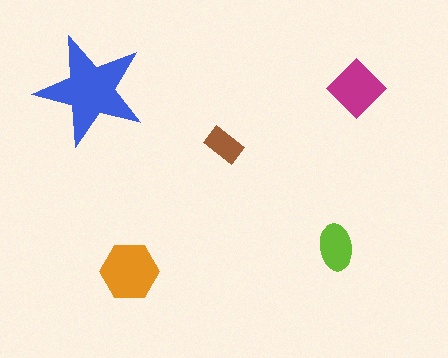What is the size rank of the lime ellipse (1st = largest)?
4th.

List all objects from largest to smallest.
The blue star, the orange hexagon, the magenta diamond, the lime ellipse, the brown rectangle.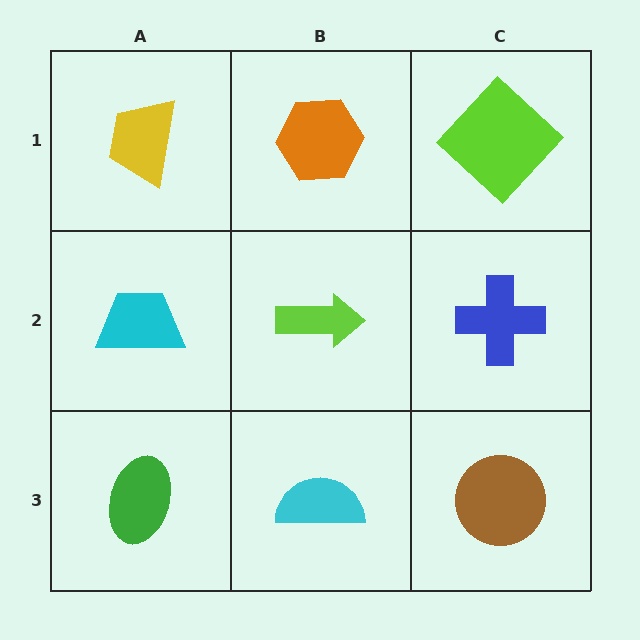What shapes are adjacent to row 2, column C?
A lime diamond (row 1, column C), a brown circle (row 3, column C), a lime arrow (row 2, column B).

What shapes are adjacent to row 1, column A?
A cyan trapezoid (row 2, column A), an orange hexagon (row 1, column B).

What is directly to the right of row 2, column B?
A blue cross.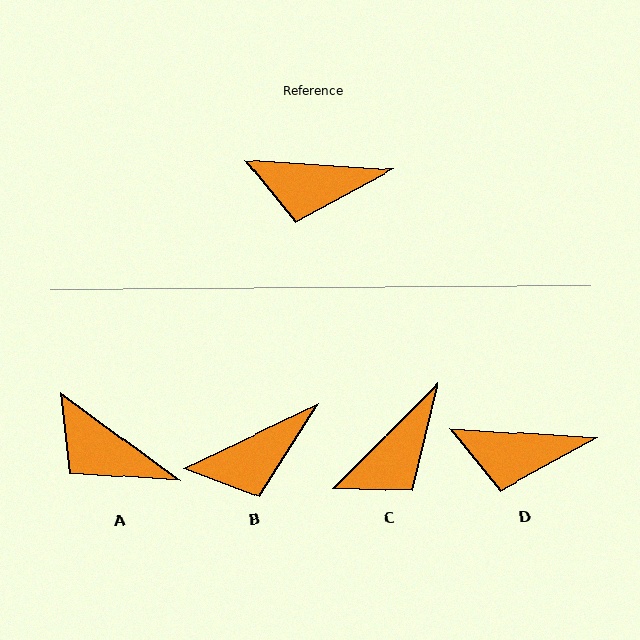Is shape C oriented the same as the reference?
No, it is off by about 48 degrees.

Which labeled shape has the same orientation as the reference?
D.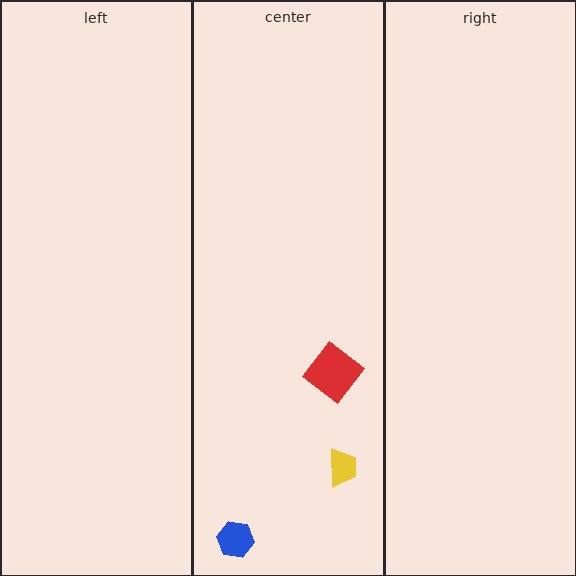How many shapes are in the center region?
3.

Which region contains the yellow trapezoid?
The center region.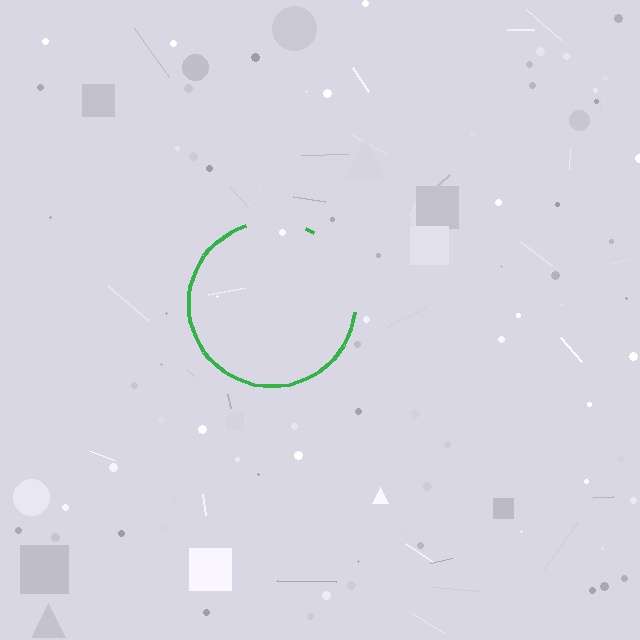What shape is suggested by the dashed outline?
The dashed outline suggests a circle.